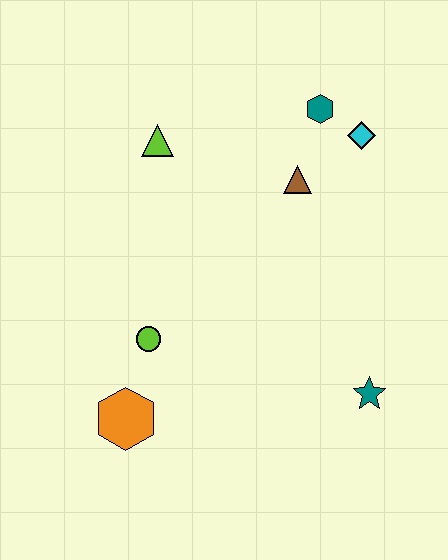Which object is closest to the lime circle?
The orange hexagon is closest to the lime circle.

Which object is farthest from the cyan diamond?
The orange hexagon is farthest from the cyan diamond.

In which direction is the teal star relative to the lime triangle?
The teal star is below the lime triangle.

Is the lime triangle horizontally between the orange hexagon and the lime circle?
No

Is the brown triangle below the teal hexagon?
Yes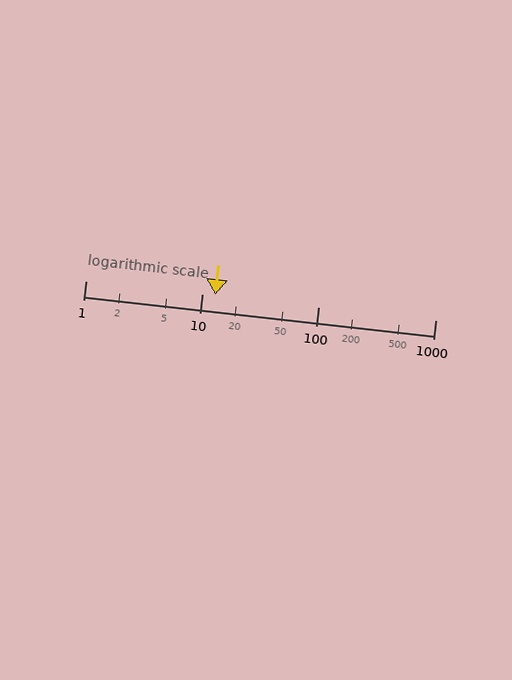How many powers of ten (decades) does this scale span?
The scale spans 3 decades, from 1 to 1000.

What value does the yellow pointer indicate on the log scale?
The pointer indicates approximately 13.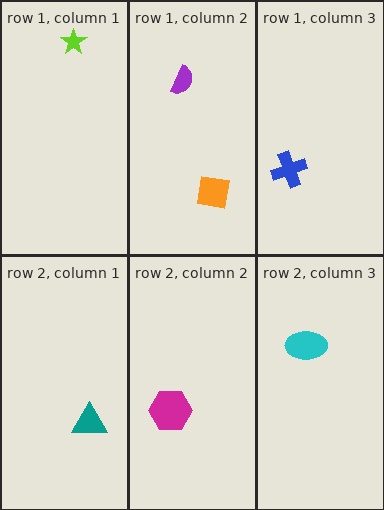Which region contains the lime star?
The row 1, column 1 region.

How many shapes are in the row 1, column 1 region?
1.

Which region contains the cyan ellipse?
The row 2, column 3 region.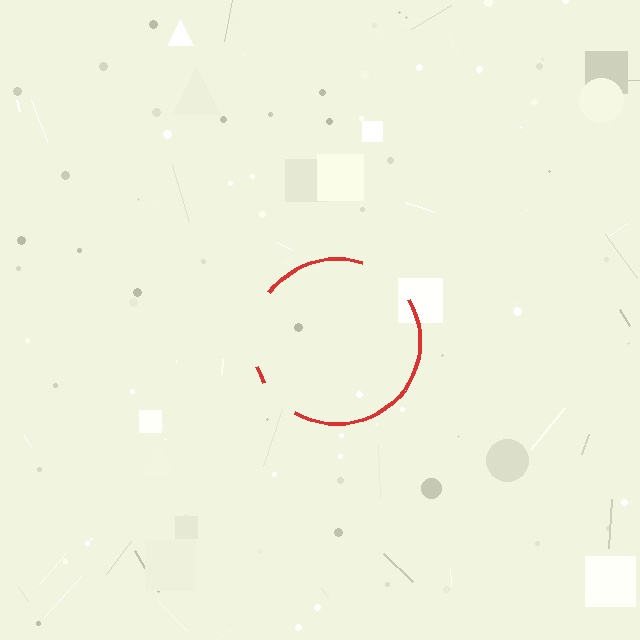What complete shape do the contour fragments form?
The contour fragments form a circle.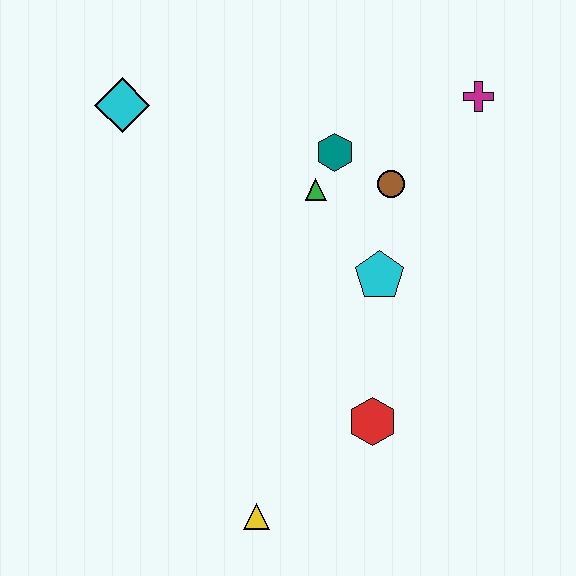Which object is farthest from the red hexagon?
The cyan diamond is farthest from the red hexagon.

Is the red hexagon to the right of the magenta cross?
No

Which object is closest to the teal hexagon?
The green triangle is closest to the teal hexagon.